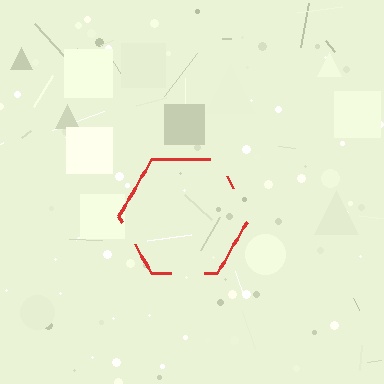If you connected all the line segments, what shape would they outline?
They would outline a hexagon.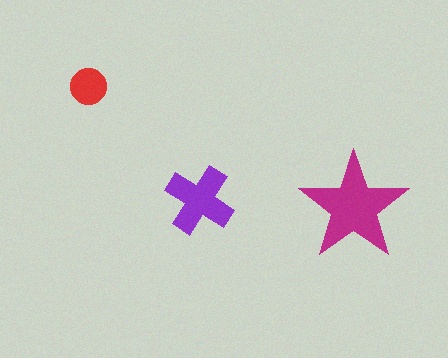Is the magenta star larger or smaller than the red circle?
Larger.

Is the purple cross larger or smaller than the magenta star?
Smaller.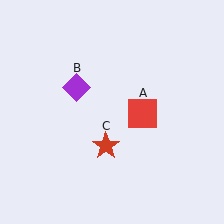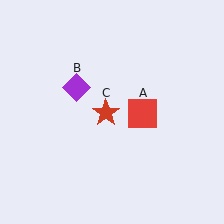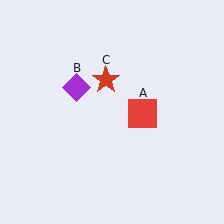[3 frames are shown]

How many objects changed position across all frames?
1 object changed position: red star (object C).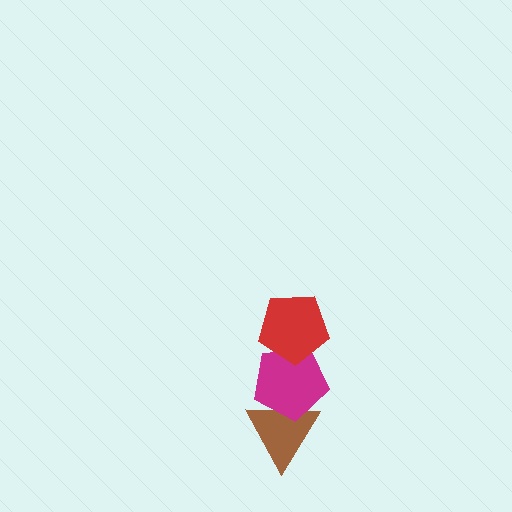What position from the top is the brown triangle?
The brown triangle is 3rd from the top.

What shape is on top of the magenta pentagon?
The red pentagon is on top of the magenta pentagon.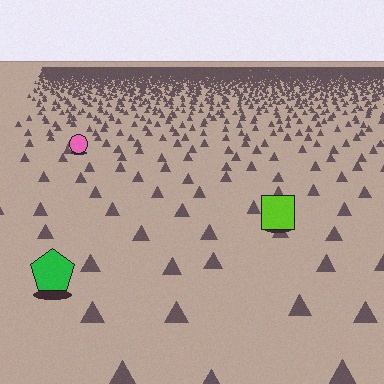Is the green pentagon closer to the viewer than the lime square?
Yes. The green pentagon is closer — you can tell from the texture gradient: the ground texture is coarser near it.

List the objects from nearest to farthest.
From nearest to farthest: the green pentagon, the lime square, the pink circle.